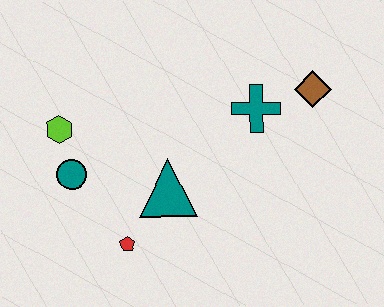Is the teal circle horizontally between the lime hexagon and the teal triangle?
Yes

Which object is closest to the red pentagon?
The teal triangle is closest to the red pentagon.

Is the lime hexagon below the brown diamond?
Yes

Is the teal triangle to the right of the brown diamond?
No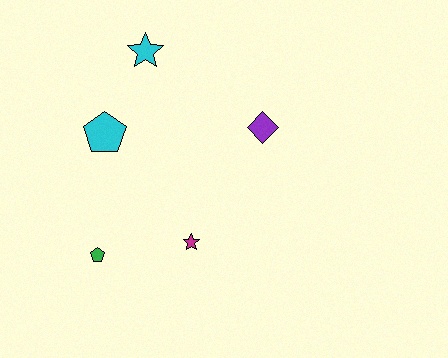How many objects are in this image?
There are 5 objects.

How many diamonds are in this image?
There is 1 diamond.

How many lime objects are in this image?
There are no lime objects.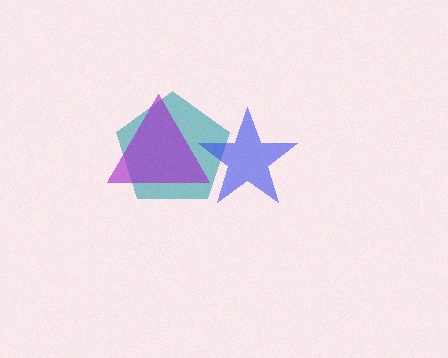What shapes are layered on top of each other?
The layered shapes are: a teal pentagon, a blue star, a purple triangle.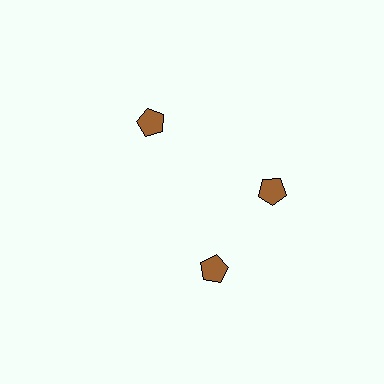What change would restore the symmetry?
The symmetry would be restored by rotating it back into even spacing with its neighbors so that all 3 pentagons sit at equal angles and equal distance from the center.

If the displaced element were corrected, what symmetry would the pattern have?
It would have 3-fold rotational symmetry — the pattern would map onto itself every 120 degrees.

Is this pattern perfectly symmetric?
No. The 3 brown pentagons are arranged in a ring, but one element near the 7 o'clock position is rotated out of alignment along the ring, breaking the 3-fold rotational symmetry.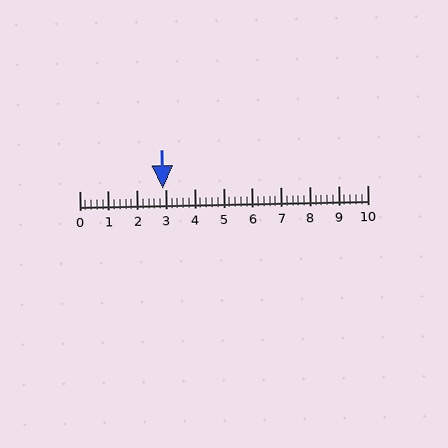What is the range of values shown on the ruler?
The ruler shows values from 0 to 10.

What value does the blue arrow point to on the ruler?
The blue arrow points to approximately 2.9.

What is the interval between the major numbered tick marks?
The major tick marks are spaced 1 units apart.